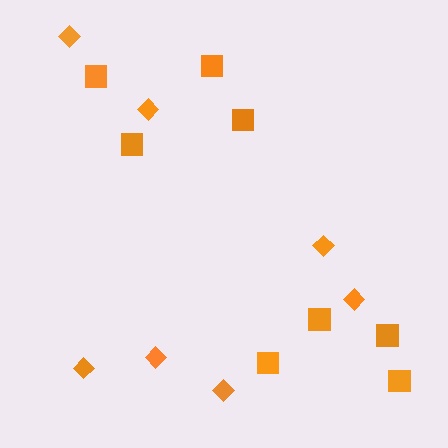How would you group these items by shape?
There are 2 groups: one group of squares (8) and one group of diamonds (7).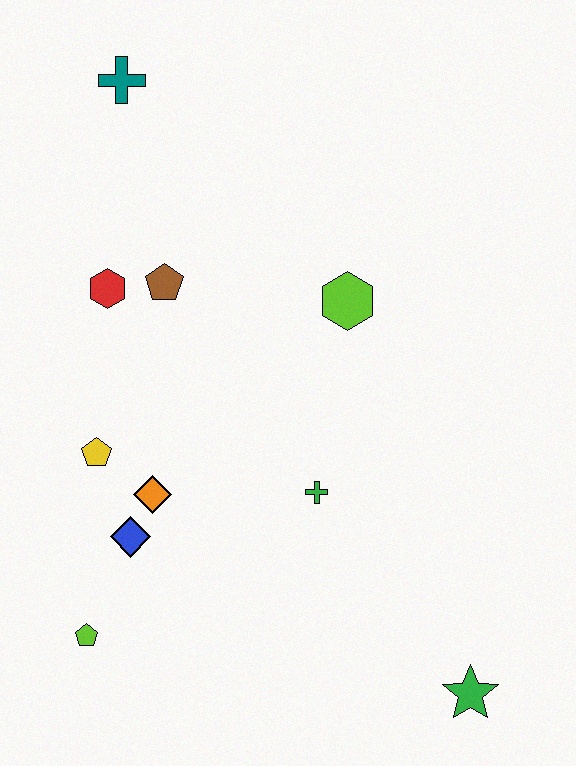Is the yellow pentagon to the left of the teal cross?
Yes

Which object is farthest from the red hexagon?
The green star is farthest from the red hexagon.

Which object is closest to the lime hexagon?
The brown pentagon is closest to the lime hexagon.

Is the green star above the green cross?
No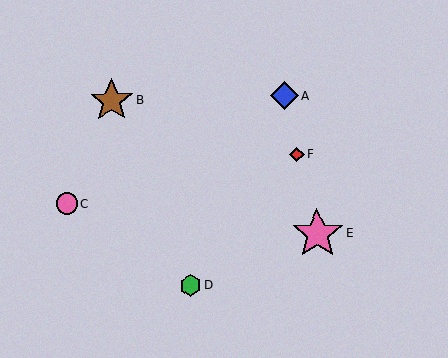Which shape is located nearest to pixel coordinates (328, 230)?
The pink star (labeled E) at (317, 234) is nearest to that location.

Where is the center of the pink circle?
The center of the pink circle is at (67, 204).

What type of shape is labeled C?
Shape C is a pink circle.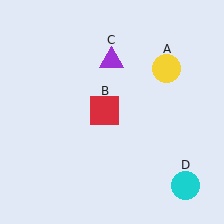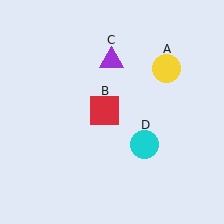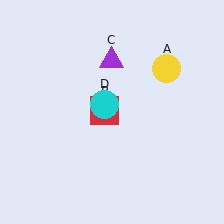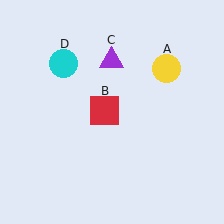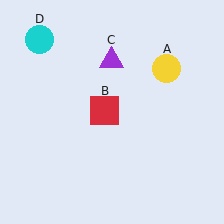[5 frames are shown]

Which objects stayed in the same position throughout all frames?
Yellow circle (object A) and red square (object B) and purple triangle (object C) remained stationary.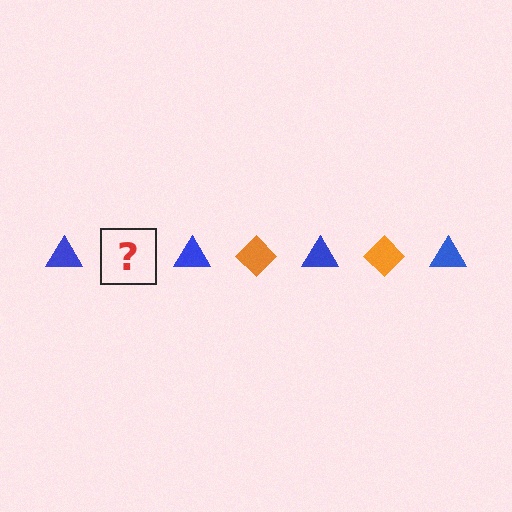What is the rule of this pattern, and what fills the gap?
The rule is that the pattern alternates between blue triangle and orange diamond. The gap should be filled with an orange diamond.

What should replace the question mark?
The question mark should be replaced with an orange diamond.